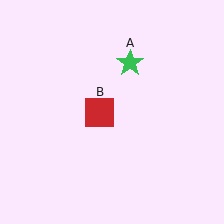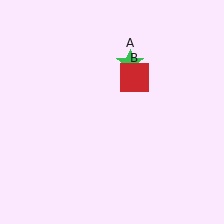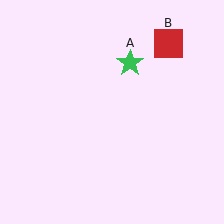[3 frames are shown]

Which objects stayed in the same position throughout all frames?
Green star (object A) remained stationary.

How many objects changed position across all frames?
1 object changed position: red square (object B).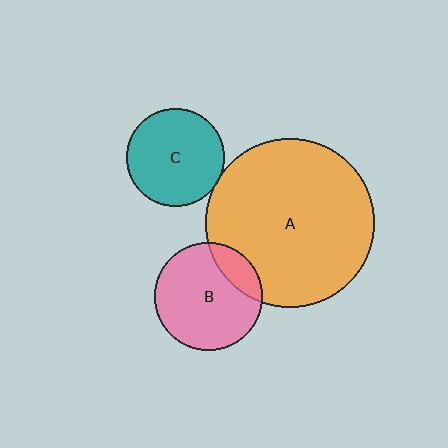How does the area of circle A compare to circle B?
Approximately 2.4 times.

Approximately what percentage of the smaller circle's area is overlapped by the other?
Approximately 5%.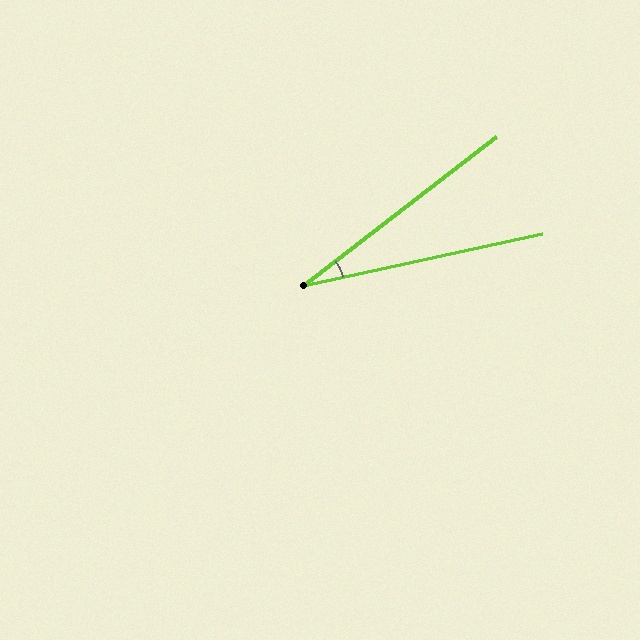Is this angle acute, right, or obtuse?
It is acute.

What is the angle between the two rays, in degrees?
Approximately 25 degrees.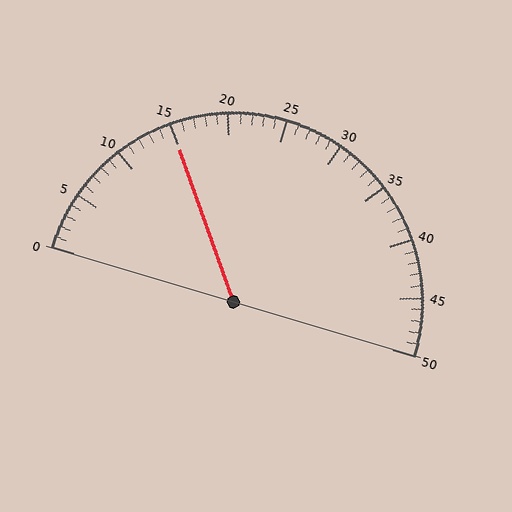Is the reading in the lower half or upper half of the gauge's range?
The reading is in the lower half of the range (0 to 50).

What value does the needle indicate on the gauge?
The needle indicates approximately 15.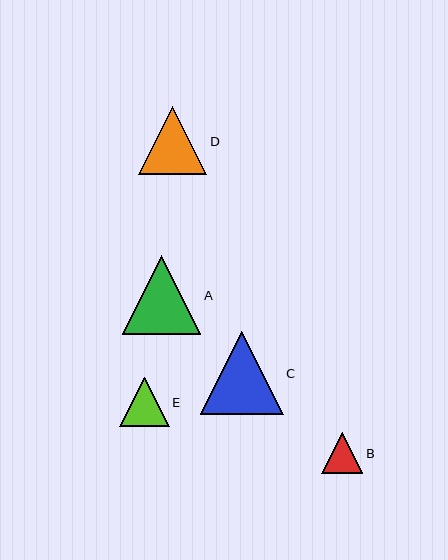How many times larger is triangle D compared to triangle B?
Triangle D is approximately 1.7 times the size of triangle B.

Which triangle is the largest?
Triangle C is the largest with a size of approximately 83 pixels.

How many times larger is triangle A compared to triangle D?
Triangle A is approximately 1.1 times the size of triangle D.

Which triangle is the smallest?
Triangle B is the smallest with a size of approximately 41 pixels.